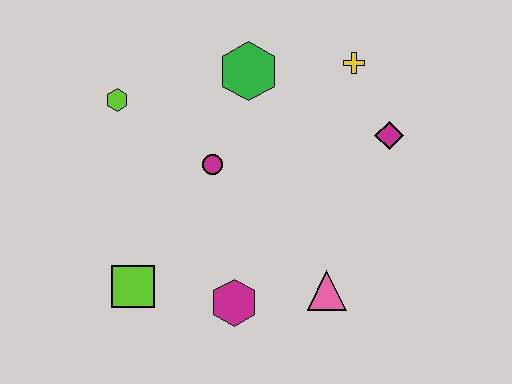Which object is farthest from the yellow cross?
The lime square is farthest from the yellow cross.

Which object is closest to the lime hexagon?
The magenta circle is closest to the lime hexagon.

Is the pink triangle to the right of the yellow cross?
No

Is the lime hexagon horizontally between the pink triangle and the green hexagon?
No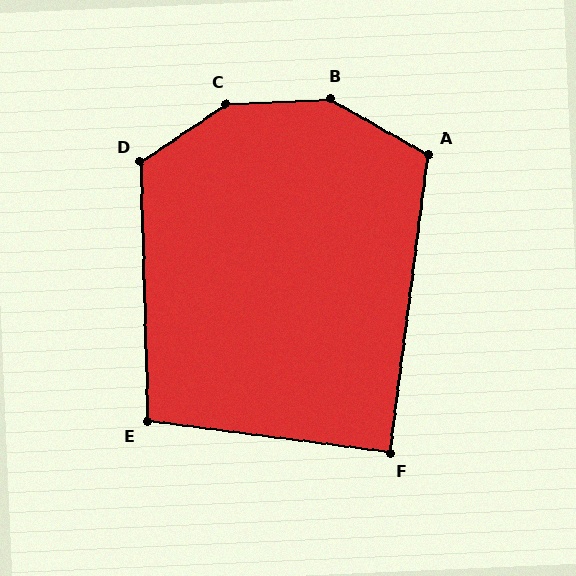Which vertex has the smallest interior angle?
F, at approximately 90 degrees.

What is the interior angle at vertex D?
Approximately 123 degrees (obtuse).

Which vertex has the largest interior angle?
C, at approximately 149 degrees.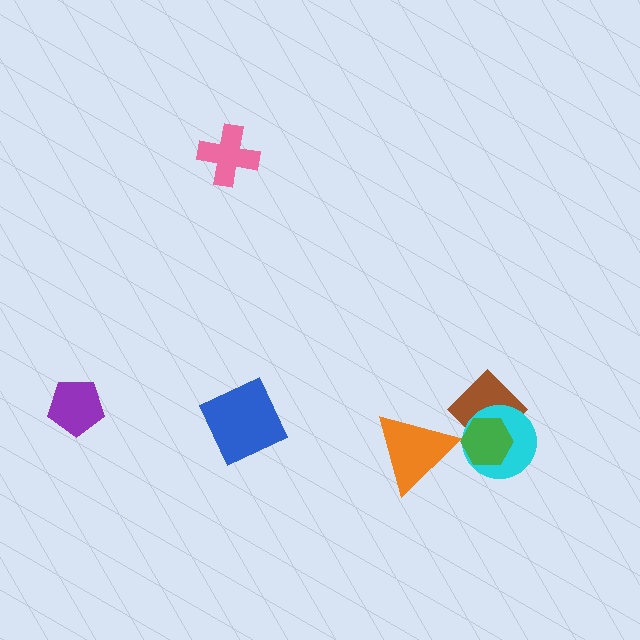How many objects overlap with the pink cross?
0 objects overlap with the pink cross.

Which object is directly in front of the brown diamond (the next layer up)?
The cyan circle is directly in front of the brown diamond.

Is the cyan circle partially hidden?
Yes, it is partially covered by another shape.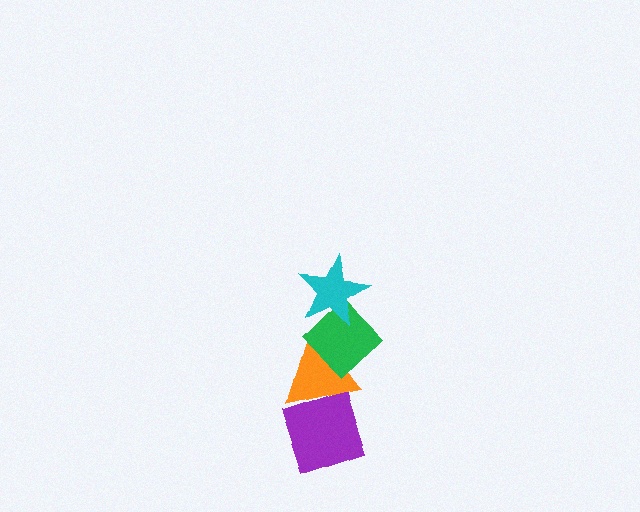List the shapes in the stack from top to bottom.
From top to bottom: the cyan star, the green diamond, the orange triangle, the purple diamond.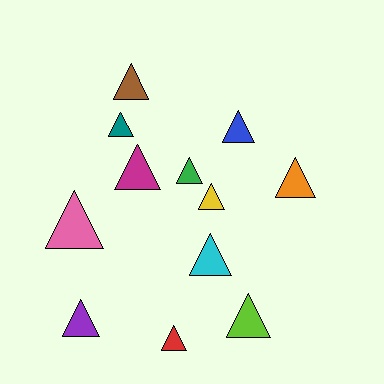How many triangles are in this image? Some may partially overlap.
There are 12 triangles.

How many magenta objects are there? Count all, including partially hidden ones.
There is 1 magenta object.